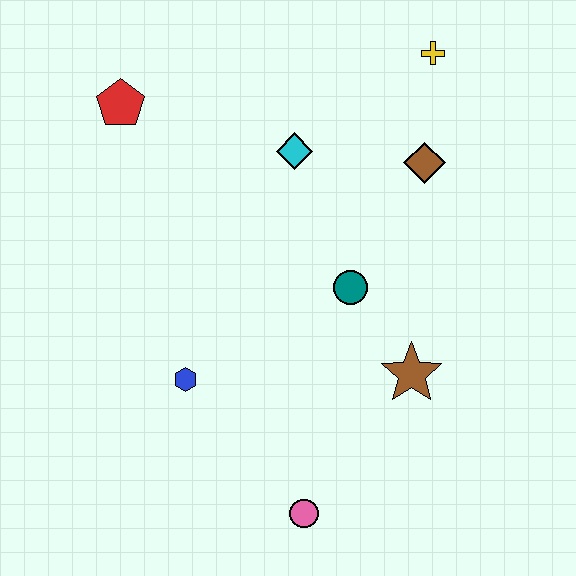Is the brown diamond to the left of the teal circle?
No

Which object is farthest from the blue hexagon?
The yellow cross is farthest from the blue hexagon.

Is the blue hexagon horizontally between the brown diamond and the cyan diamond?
No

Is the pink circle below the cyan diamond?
Yes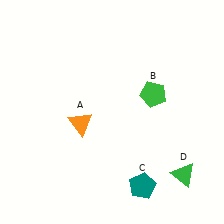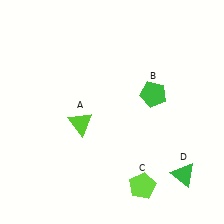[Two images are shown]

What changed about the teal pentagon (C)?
In Image 1, C is teal. In Image 2, it changed to lime.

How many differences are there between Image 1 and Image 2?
There are 2 differences between the two images.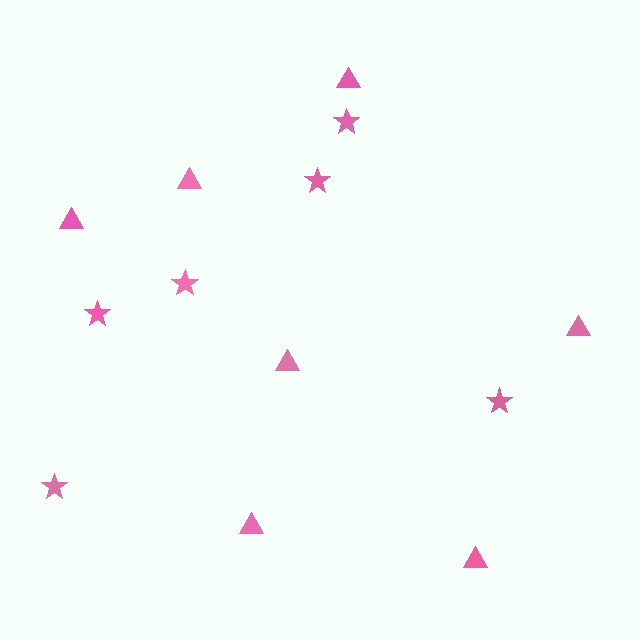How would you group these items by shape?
There are 2 groups: one group of stars (6) and one group of triangles (7).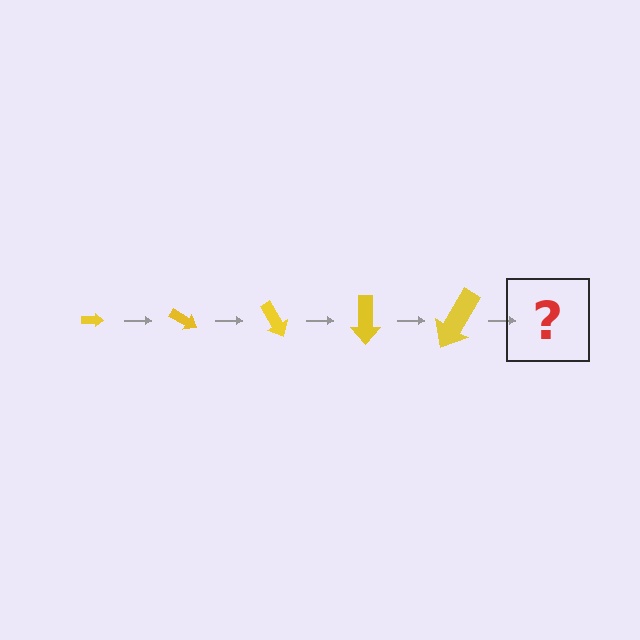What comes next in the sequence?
The next element should be an arrow, larger than the previous one and rotated 150 degrees from the start.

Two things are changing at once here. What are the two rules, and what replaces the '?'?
The two rules are that the arrow grows larger each step and it rotates 30 degrees each step. The '?' should be an arrow, larger than the previous one and rotated 150 degrees from the start.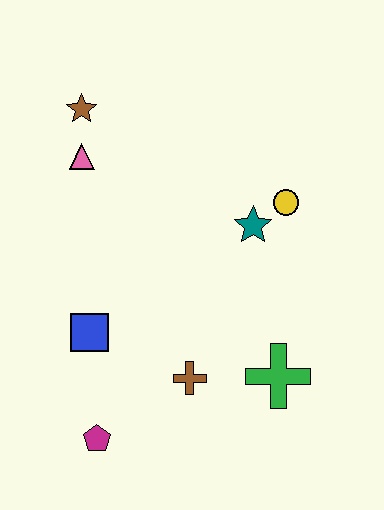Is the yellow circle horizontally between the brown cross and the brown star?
No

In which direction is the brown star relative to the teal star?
The brown star is to the left of the teal star.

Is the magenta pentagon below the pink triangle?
Yes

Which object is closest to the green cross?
The brown cross is closest to the green cross.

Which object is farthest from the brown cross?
The brown star is farthest from the brown cross.